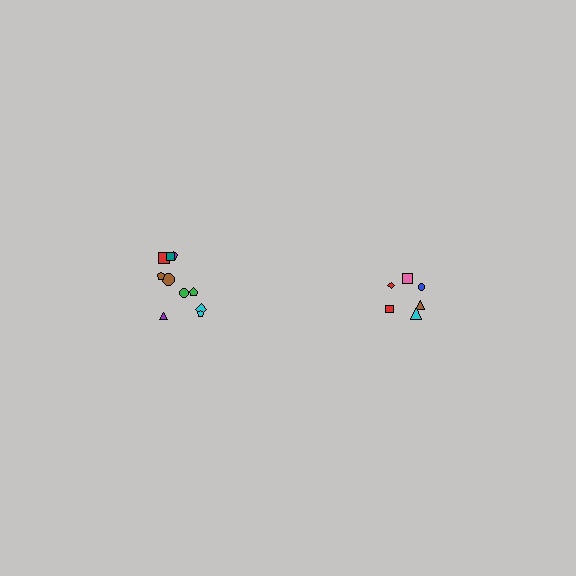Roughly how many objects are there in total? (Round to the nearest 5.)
Roughly 15 objects in total.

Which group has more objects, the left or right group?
The left group.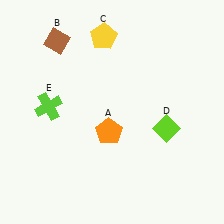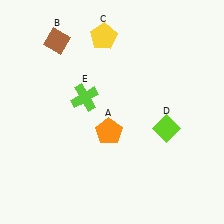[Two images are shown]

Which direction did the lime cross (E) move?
The lime cross (E) moved right.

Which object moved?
The lime cross (E) moved right.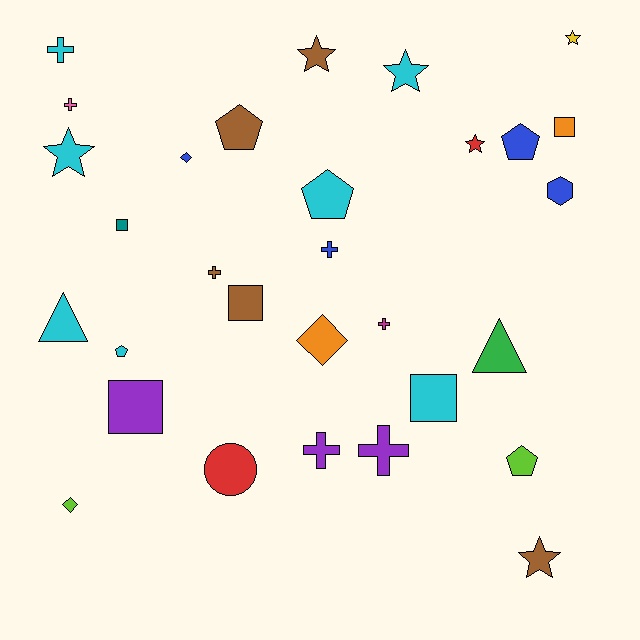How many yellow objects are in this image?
There is 1 yellow object.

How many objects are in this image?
There are 30 objects.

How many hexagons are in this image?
There is 1 hexagon.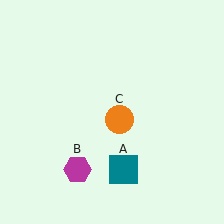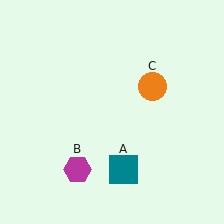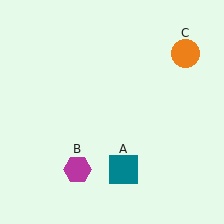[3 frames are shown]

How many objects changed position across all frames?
1 object changed position: orange circle (object C).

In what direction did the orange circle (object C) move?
The orange circle (object C) moved up and to the right.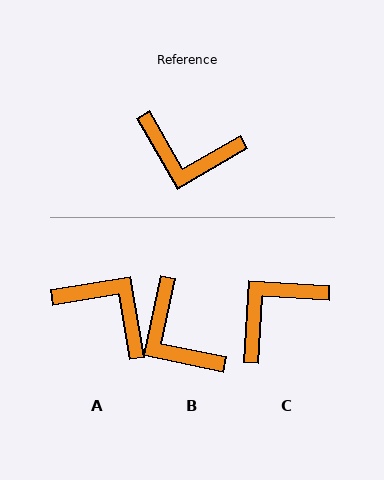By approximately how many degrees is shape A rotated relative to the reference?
Approximately 159 degrees counter-clockwise.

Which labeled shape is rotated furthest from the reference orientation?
A, about 159 degrees away.